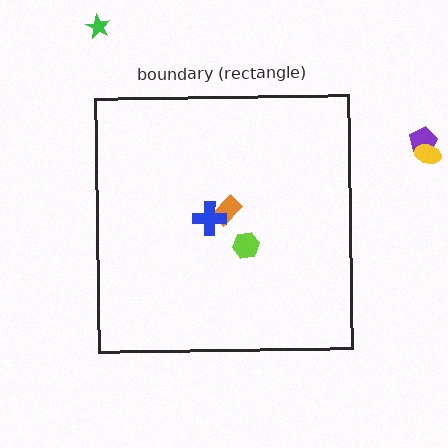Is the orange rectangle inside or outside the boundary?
Inside.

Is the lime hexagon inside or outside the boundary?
Inside.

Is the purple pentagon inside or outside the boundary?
Outside.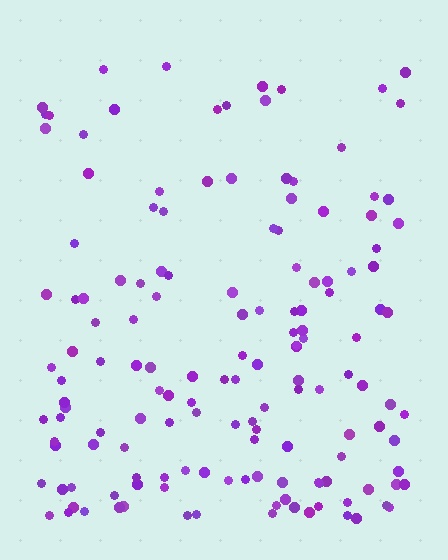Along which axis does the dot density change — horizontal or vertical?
Vertical.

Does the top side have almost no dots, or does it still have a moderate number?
Still a moderate number, just noticeably fewer than the bottom.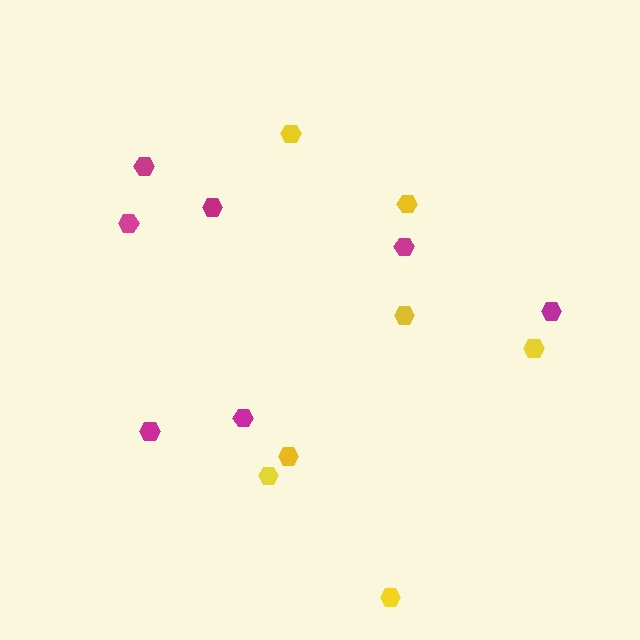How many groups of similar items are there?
There are 2 groups: one group of magenta hexagons (7) and one group of yellow hexagons (7).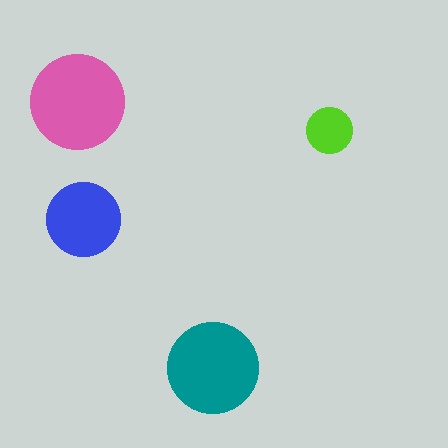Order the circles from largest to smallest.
the pink one, the teal one, the blue one, the lime one.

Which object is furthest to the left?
The pink circle is leftmost.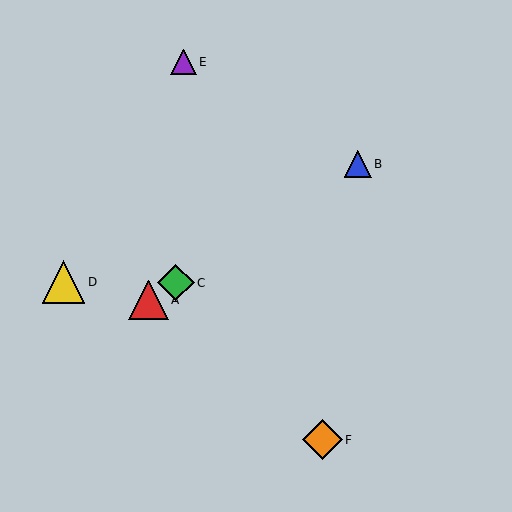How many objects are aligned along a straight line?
3 objects (A, B, C) are aligned along a straight line.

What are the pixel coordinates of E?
Object E is at (183, 62).